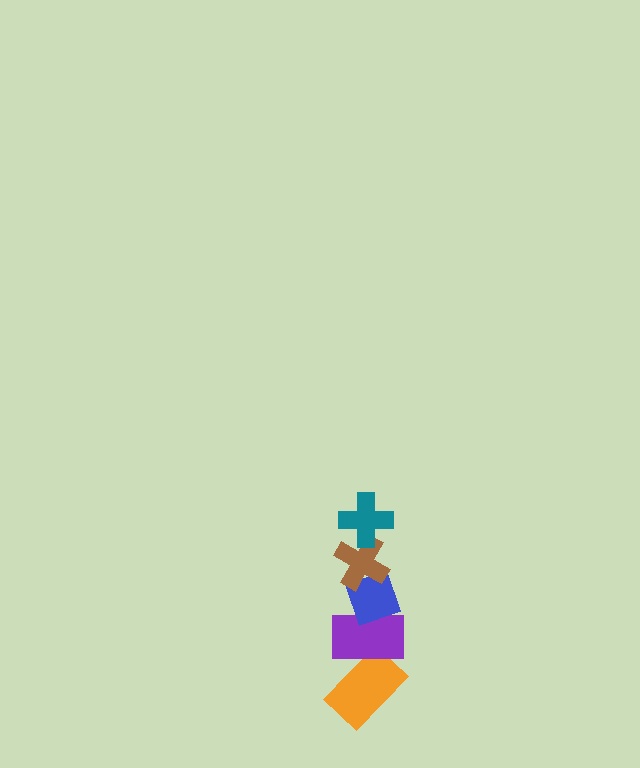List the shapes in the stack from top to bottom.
From top to bottom: the teal cross, the brown cross, the blue diamond, the purple rectangle, the orange rectangle.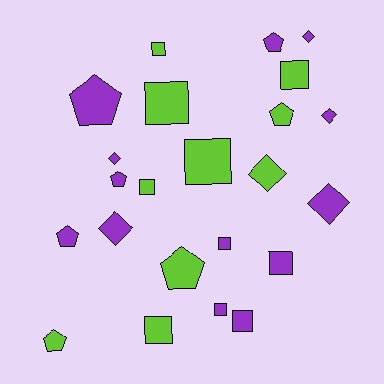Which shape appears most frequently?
Square, with 10 objects.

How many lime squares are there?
There are 6 lime squares.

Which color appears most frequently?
Purple, with 13 objects.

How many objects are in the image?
There are 23 objects.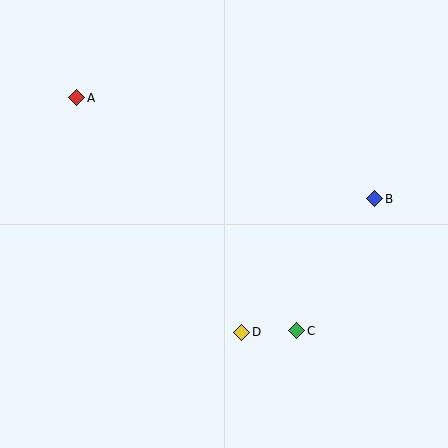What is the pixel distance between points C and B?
The distance between C and B is 153 pixels.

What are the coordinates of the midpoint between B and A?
The midpoint between B and A is at (226, 148).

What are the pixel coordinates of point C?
Point C is at (297, 331).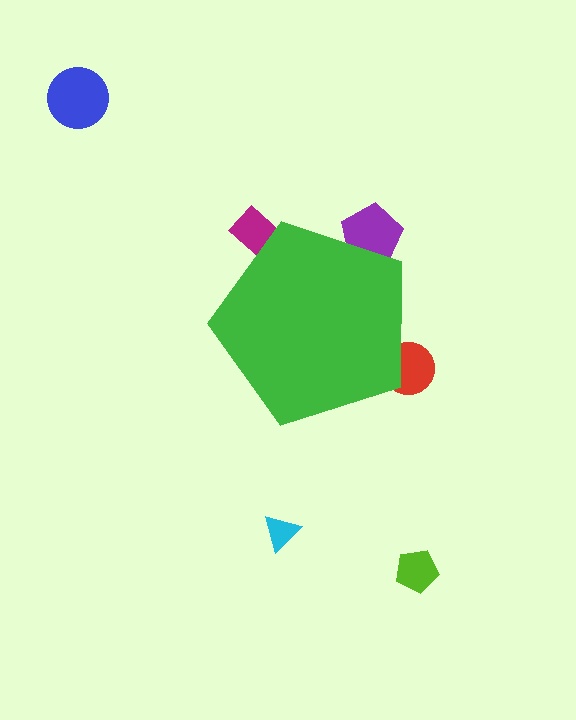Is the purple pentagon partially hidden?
Yes, the purple pentagon is partially hidden behind the green pentagon.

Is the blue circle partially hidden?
No, the blue circle is fully visible.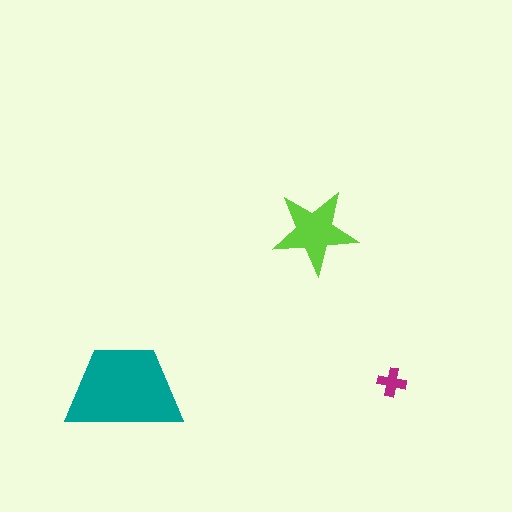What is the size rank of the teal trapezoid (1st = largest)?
1st.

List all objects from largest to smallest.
The teal trapezoid, the lime star, the magenta cross.